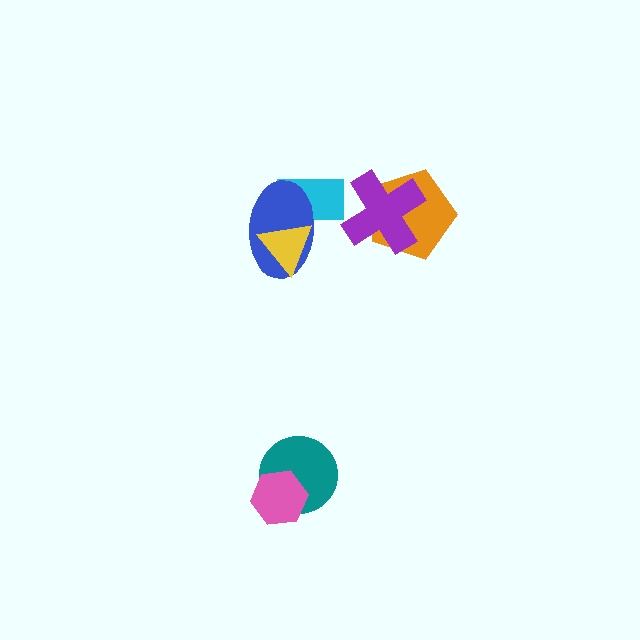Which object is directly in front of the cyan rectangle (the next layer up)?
The blue ellipse is directly in front of the cyan rectangle.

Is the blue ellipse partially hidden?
Yes, it is partially covered by another shape.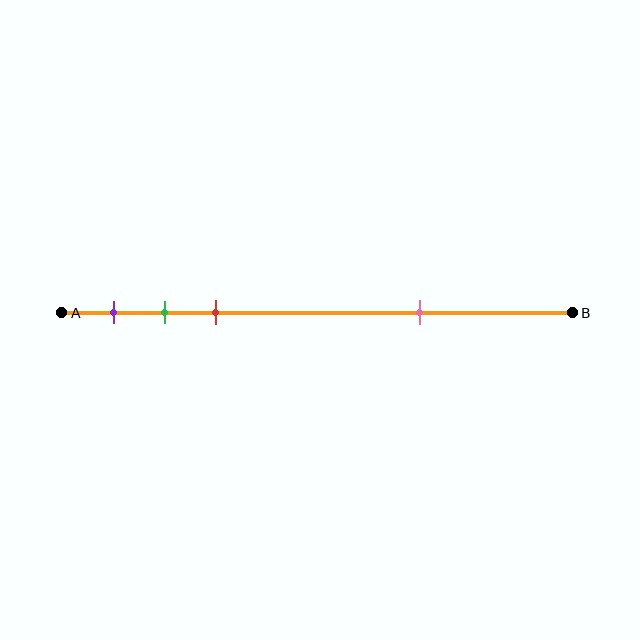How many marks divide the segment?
There are 4 marks dividing the segment.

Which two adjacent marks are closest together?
The green and red marks are the closest adjacent pair.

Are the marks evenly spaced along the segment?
No, the marks are not evenly spaced.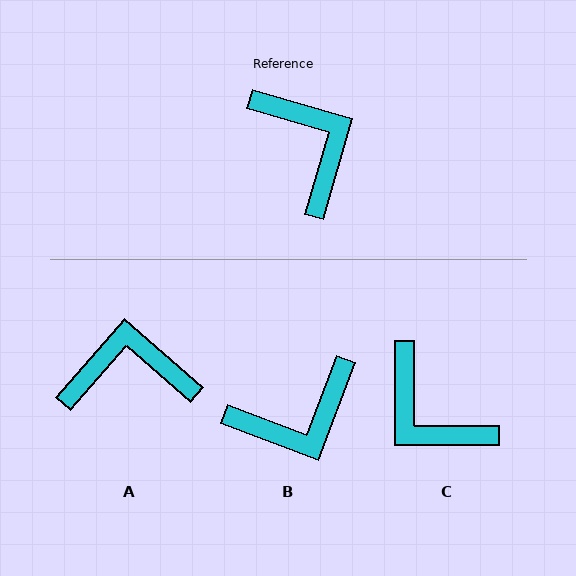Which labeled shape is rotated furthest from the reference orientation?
C, about 164 degrees away.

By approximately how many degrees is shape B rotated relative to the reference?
Approximately 95 degrees clockwise.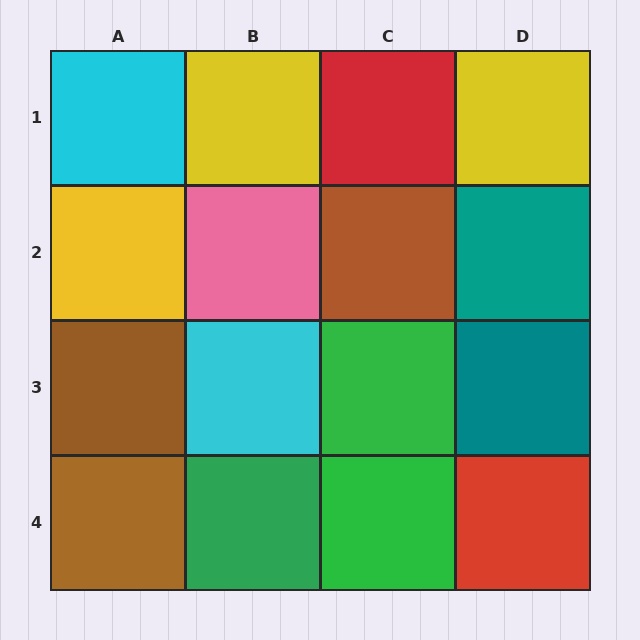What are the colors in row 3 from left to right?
Brown, cyan, green, teal.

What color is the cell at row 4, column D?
Red.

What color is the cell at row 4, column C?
Green.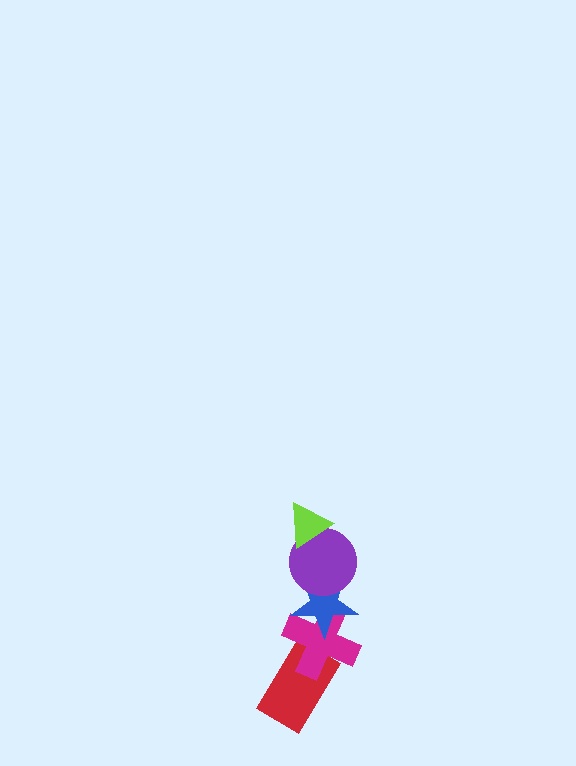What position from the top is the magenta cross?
The magenta cross is 4th from the top.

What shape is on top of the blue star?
The purple circle is on top of the blue star.